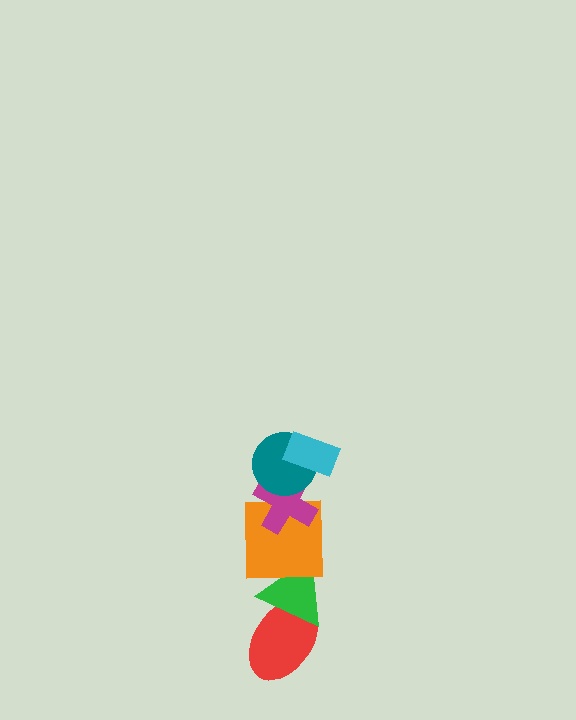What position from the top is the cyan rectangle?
The cyan rectangle is 1st from the top.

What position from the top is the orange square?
The orange square is 4th from the top.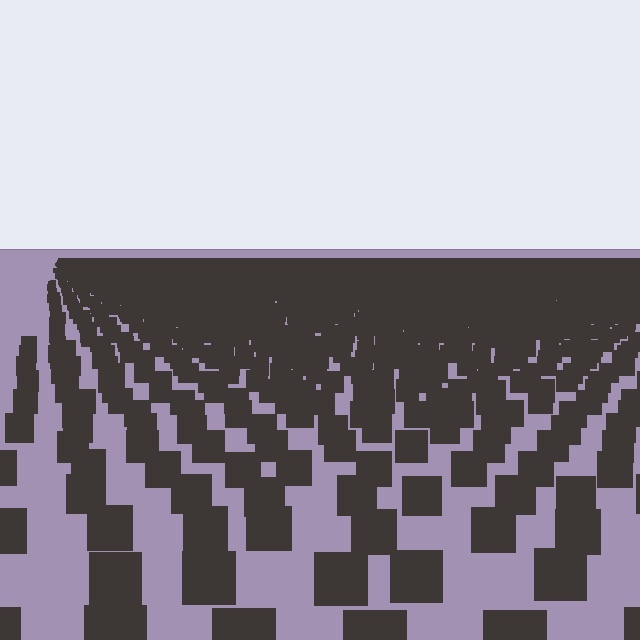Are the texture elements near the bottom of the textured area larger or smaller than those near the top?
Larger. Near the bottom, elements are closer to the viewer and appear at a bigger on-screen size.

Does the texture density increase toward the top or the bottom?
Density increases toward the top.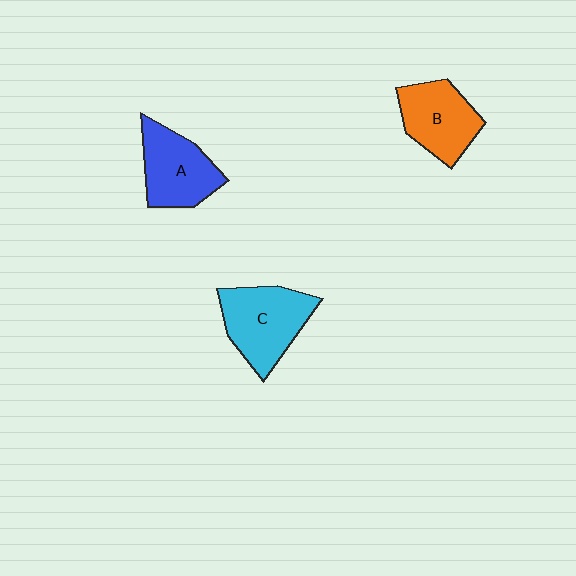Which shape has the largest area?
Shape C (cyan).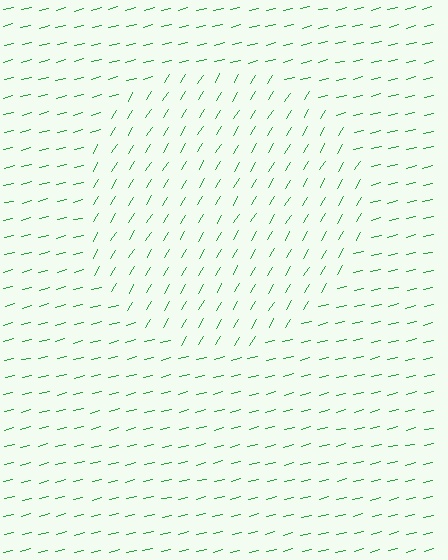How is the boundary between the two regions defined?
The boundary is defined purely by a change in line orientation (approximately 45 degrees difference). All lines are the same color and thickness.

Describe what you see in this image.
The image is filled with small green line segments. A circle region in the image has lines oriented differently from the surrounding lines, creating a visible texture boundary.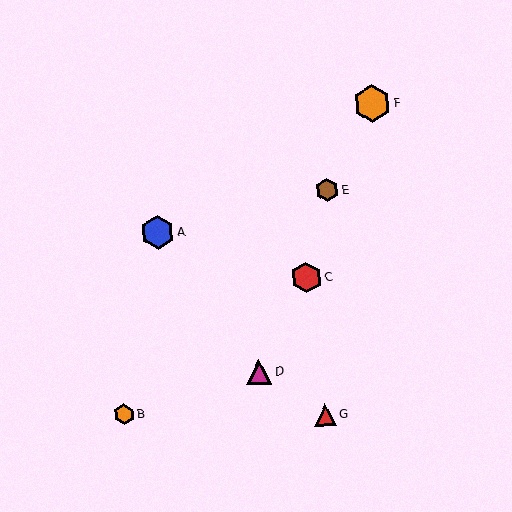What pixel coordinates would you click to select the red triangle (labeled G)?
Click at (325, 415) to select the red triangle G.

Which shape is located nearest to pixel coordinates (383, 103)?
The orange hexagon (labeled F) at (372, 104) is nearest to that location.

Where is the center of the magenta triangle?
The center of the magenta triangle is at (259, 372).